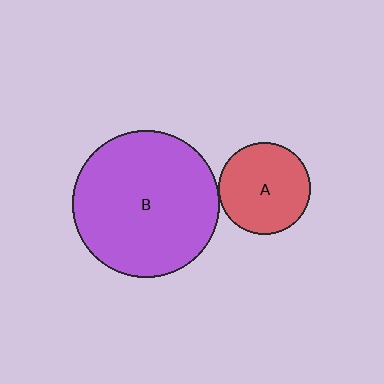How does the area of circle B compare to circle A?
Approximately 2.6 times.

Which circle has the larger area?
Circle B (purple).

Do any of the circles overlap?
No, none of the circles overlap.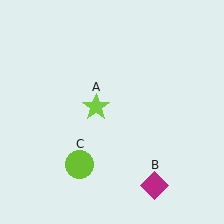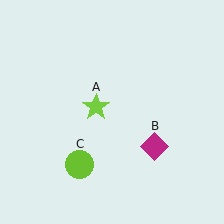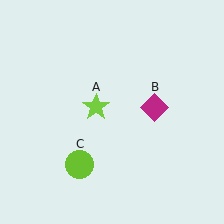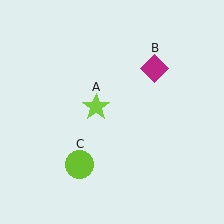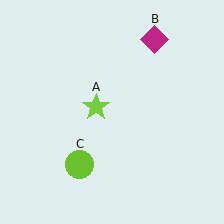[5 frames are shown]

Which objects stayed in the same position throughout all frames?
Lime star (object A) and lime circle (object C) remained stationary.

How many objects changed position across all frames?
1 object changed position: magenta diamond (object B).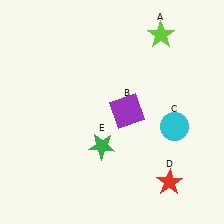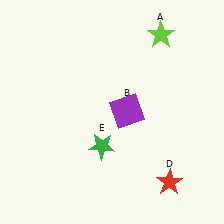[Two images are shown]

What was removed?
The cyan circle (C) was removed in Image 2.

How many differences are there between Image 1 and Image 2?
There is 1 difference between the two images.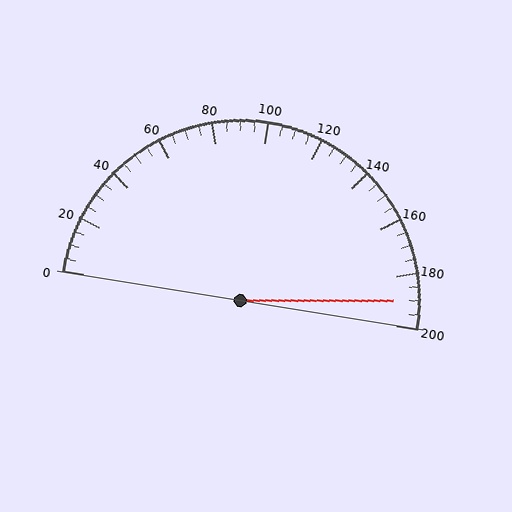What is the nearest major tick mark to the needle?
The nearest major tick mark is 200.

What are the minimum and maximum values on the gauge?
The gauge ranges from 0 to 200.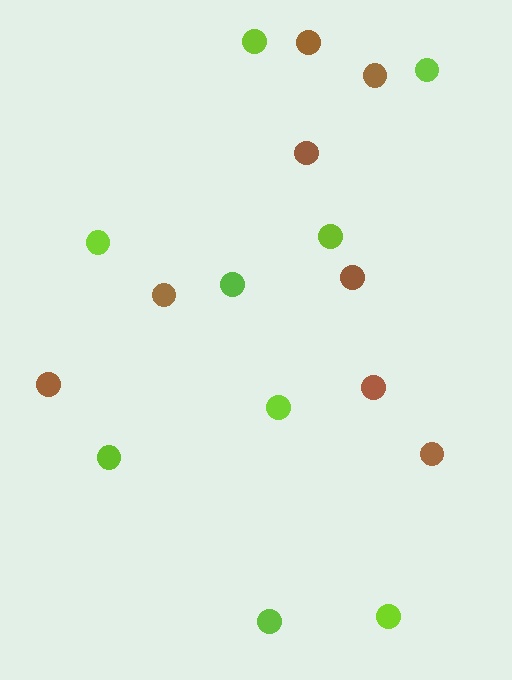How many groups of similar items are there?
There are 2 groups: one group of lime circles (9) and one group of brown circles (8).